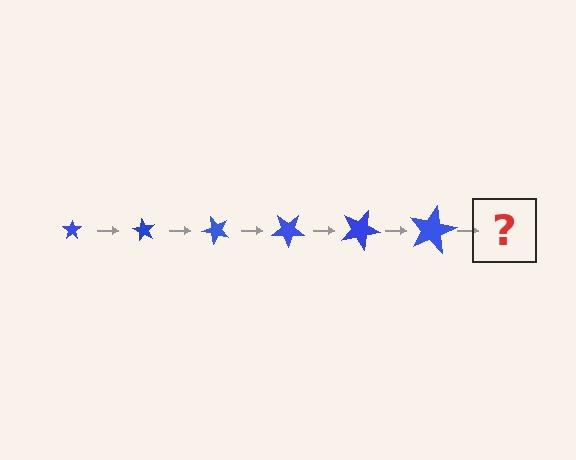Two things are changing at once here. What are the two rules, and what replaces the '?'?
The two rules are that the star grows larger each step and it rotates 60 degrees each step. The '?' should be a star, larger than the previous one and rotated 360 degrees from the start.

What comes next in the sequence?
The next element should be a star, larger than the previous one and rotated 360 degrees from the start.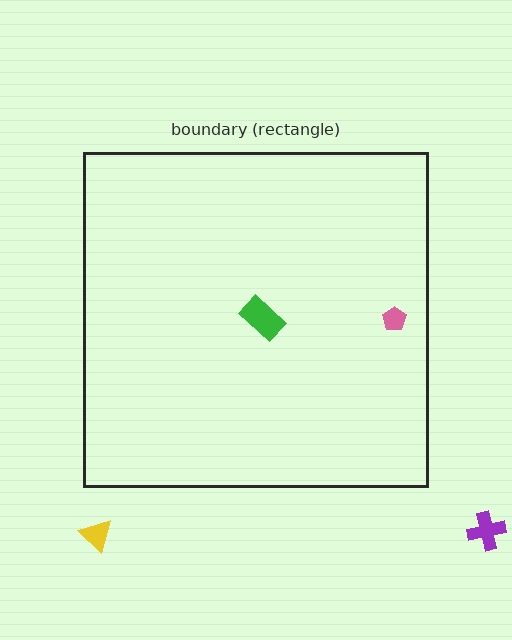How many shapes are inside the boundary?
2 inside, 2 outside.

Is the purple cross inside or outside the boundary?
Outside.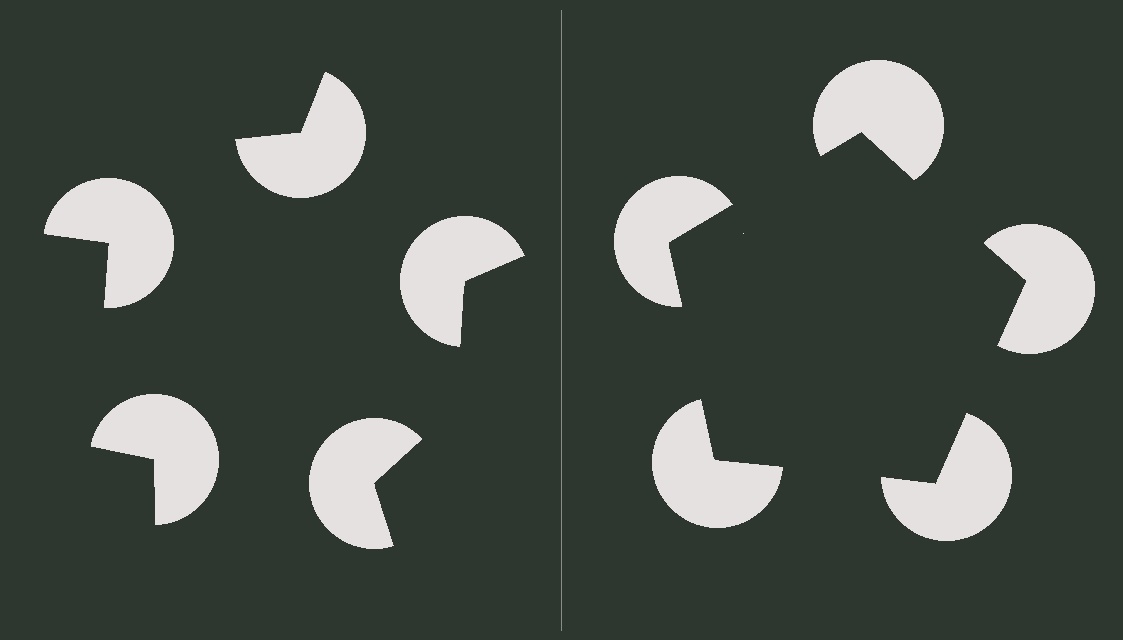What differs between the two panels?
The pac-man discs are positioned identically on both sides; only the wedge orientations differ. On the right they align to a pentagon; on the left they are misaligned.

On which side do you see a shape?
An illusory pentagon appears on the right side. On the left side the wedge cuts are rotated, so no coherent shape forms.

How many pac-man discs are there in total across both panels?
10 — 5 on each side.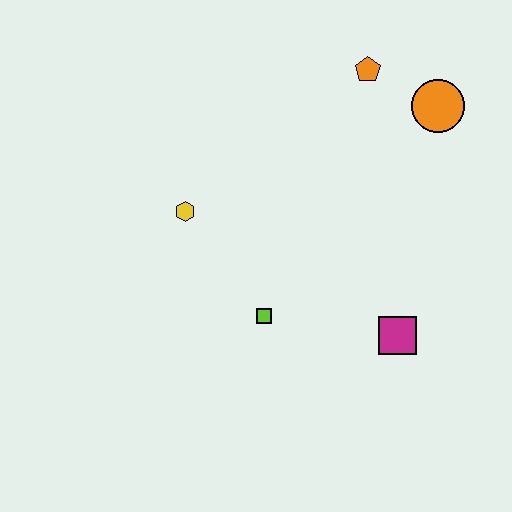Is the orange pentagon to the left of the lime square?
No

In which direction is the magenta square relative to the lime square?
The magenta square is to the right of the lime square.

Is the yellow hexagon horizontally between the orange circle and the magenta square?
No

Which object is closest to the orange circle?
The orange pentagon is closest to the orange circle.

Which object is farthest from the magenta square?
The orange pentagon is farthest from the magenta square.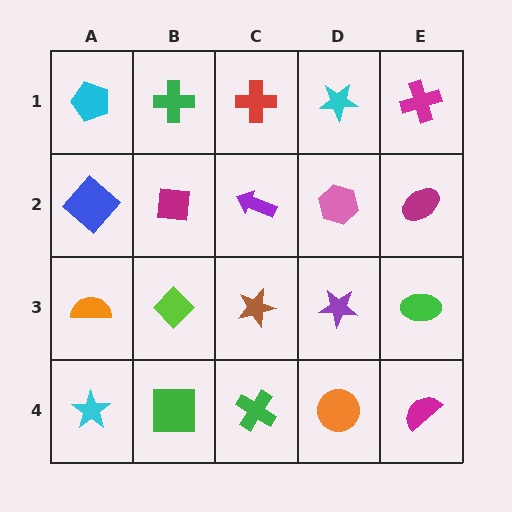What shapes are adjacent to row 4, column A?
An orange semicircle (row 3, column A), a green square (row 4, column B).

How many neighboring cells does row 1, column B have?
3.